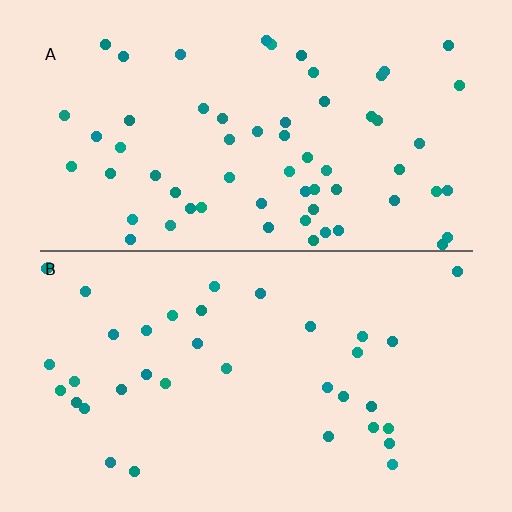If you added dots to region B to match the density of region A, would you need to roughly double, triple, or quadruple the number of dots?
Approximately double.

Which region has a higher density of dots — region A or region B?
A (the top).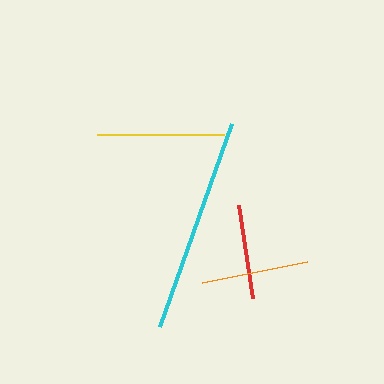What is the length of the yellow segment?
The yellow segment is approximately 127 pixels long.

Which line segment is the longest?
The cyan line is the longest at approximately 215 pixels.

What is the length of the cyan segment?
The cyan segment is approximately 215 pixels long.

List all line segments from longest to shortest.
From longest to shortest: cyan, yellow, orange, red.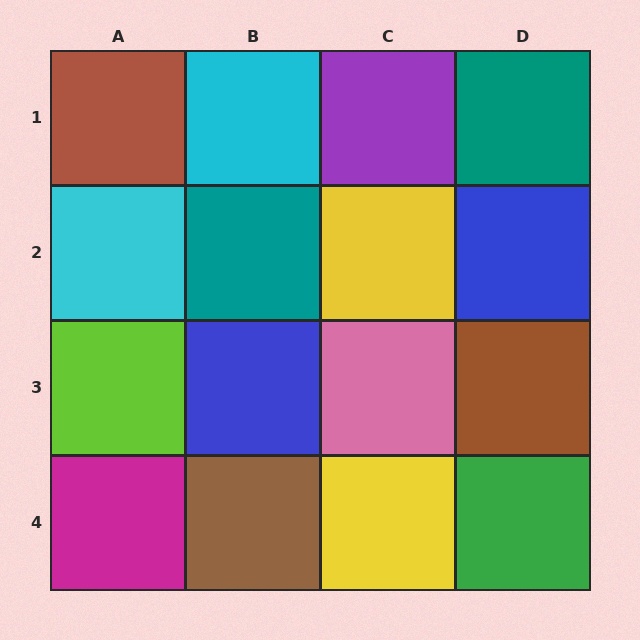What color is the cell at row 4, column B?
Brown.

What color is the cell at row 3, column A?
Lime.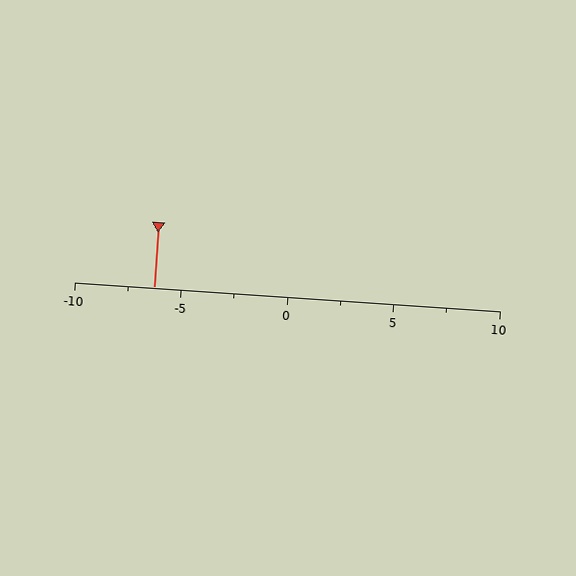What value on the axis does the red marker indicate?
The marker indicates approximately -6.2.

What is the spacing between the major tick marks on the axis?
The major ticks are spaced 5 apart.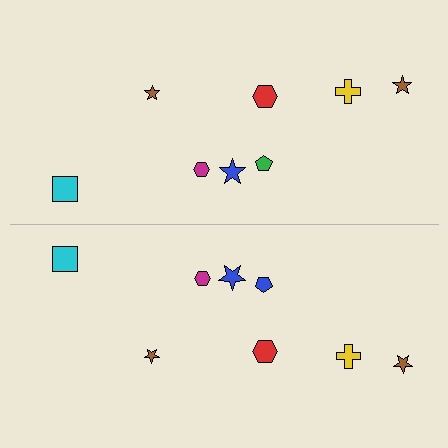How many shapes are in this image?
There are 16 shapes in this image.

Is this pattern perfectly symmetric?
No, the pattern is not perfectly symmetric. The blue pentagon on the bottom side breaks the symmetry — its mirror counterpart is green.